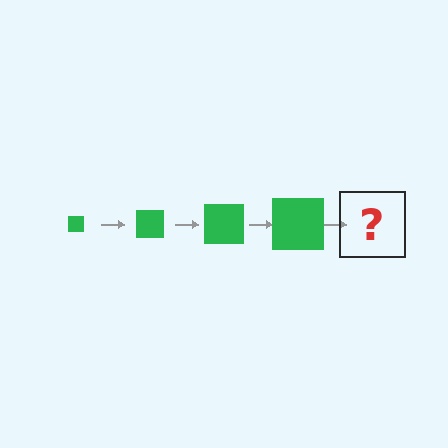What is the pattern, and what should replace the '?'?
The pattern is that the square gets progressively larger each step. The '?' should be a green square, larger than the previous one.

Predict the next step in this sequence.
The next step is a green square, larger than the previous one.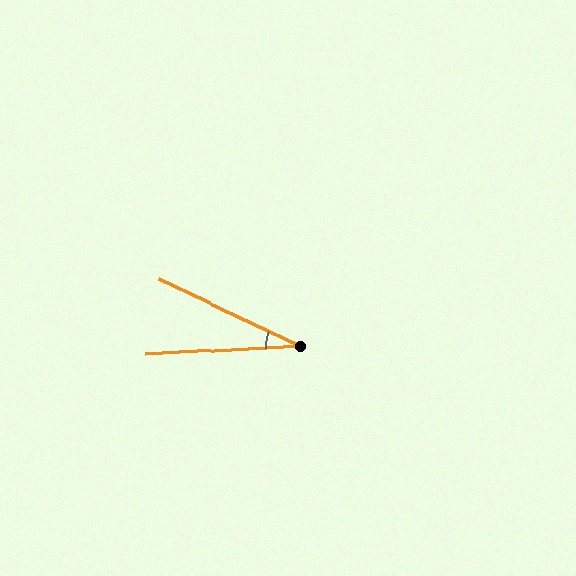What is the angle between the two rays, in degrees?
Approximately 28 degrees.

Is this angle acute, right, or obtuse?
It is acute.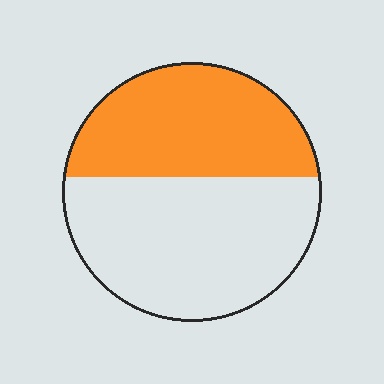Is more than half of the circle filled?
No.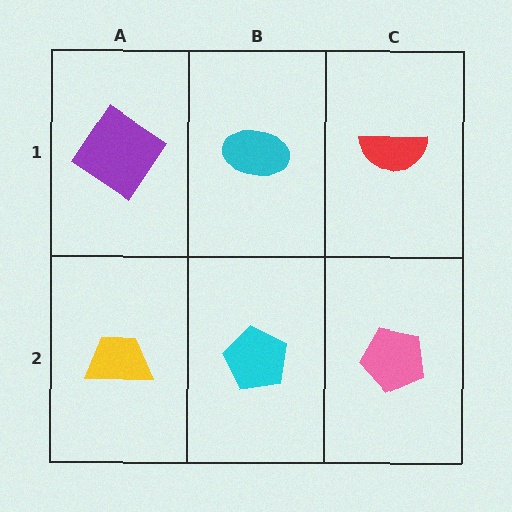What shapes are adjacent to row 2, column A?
A purple diamond (row 1, column A), a cyan pentagon (row 2, column B).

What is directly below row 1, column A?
A yellow trapezoid.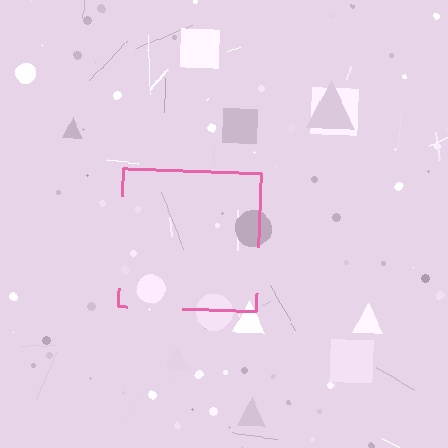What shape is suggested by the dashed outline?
The dashed outline suggests a square.